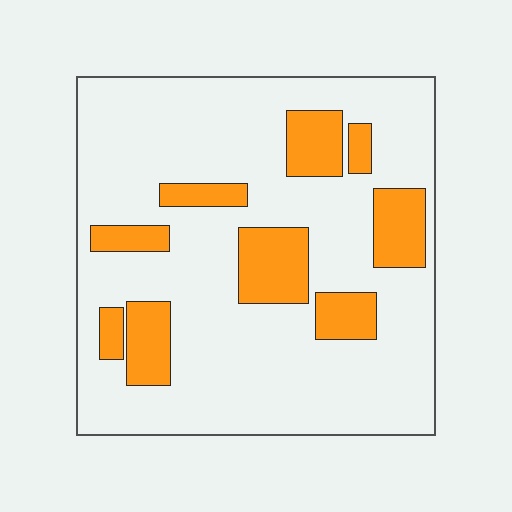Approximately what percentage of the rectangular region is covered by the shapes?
Approximately 20%.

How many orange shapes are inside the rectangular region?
9.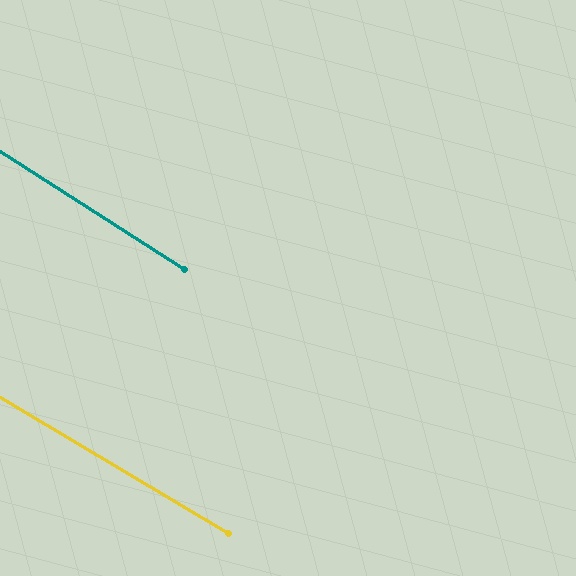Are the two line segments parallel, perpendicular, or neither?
Parallel — their directions differ by only 1.8°.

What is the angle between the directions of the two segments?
Approximately 2 degrees.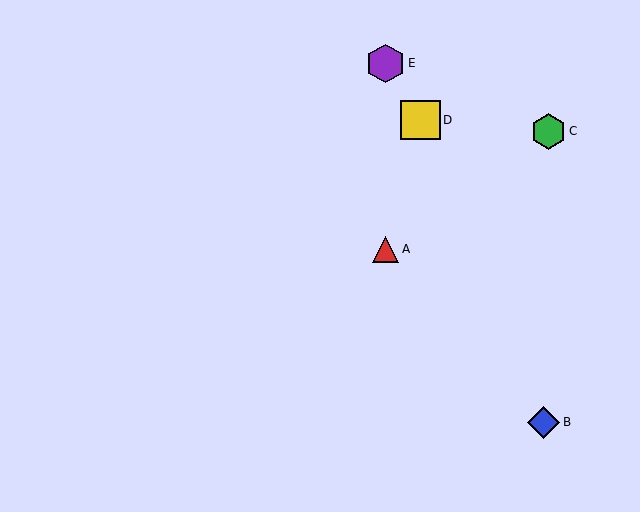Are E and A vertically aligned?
Yes, both are at x≈385.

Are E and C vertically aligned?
No, E is at x≈385 and C is at x≈549.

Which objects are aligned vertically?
Objects A, E are aligned vertically.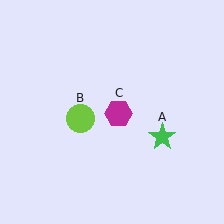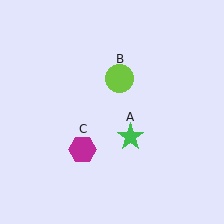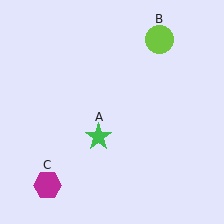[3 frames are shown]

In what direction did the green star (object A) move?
The green star (object A) moved left.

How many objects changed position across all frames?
3 objects changed position: green star (object A), lime circle (object B), magenta hexagon (object C).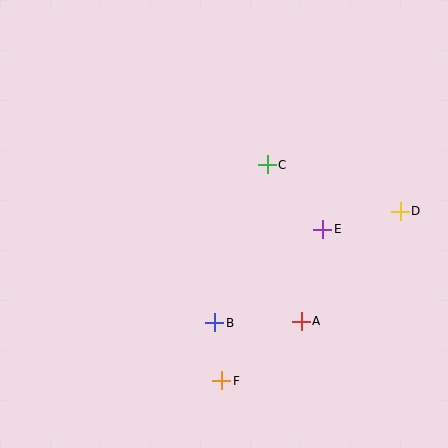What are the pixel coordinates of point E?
Point E is at (323, 229).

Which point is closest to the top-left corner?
Point C is closest to the top-left corner.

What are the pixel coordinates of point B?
Point B is at (215, 323).